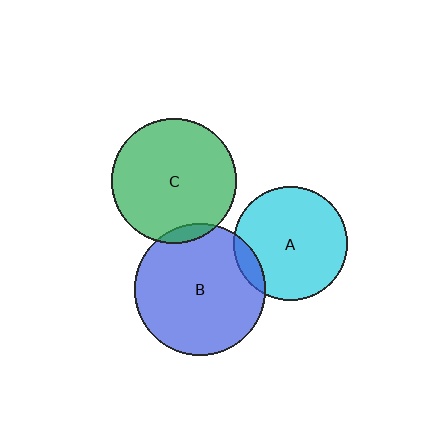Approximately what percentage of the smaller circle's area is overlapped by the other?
Approximately 10%.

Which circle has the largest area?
Circle B (blue).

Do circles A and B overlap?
Yes.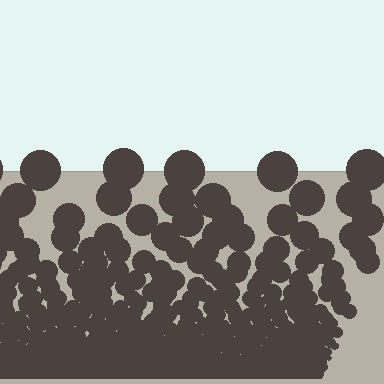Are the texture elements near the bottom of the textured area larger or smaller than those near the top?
Smaller. The gradient is inverted — elements near the bottom are smaller and denser.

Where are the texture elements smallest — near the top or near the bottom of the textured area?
Near the bottom.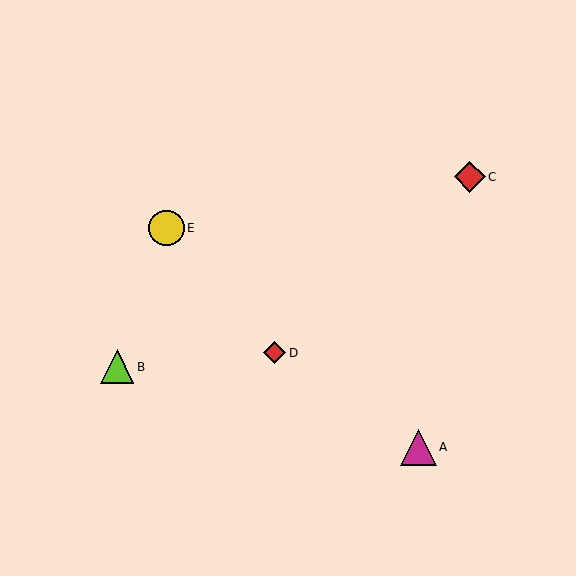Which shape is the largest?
The magenta triangle (labeled A) is the largest.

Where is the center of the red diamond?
The center of the red diamond is at (275, 353).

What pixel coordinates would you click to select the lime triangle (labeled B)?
Click at (117, 367) to select the lime triangle B.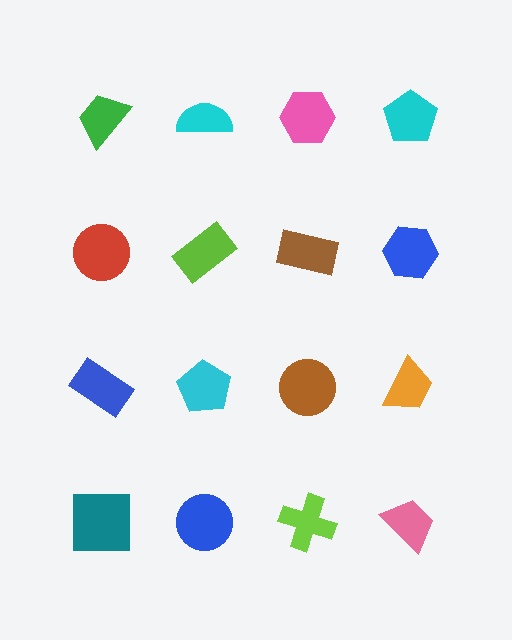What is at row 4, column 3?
A lime cross.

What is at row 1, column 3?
A pink hexagon.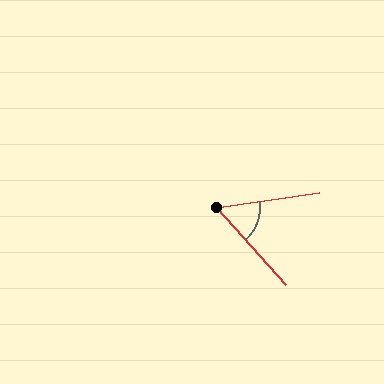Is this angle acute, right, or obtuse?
It is acute.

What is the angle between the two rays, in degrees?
Approximately 56 degrees.